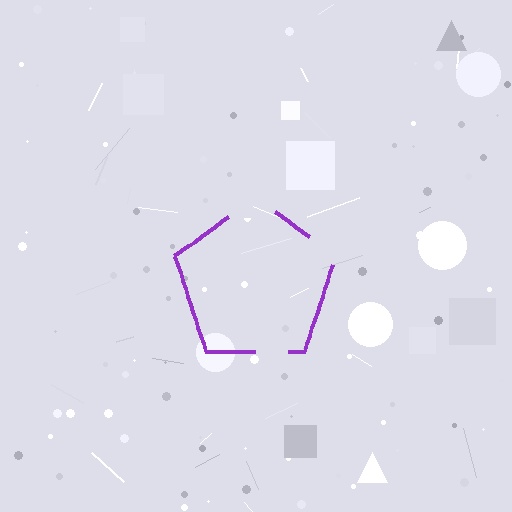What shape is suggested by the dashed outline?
The dashed outline suggests a pentagon.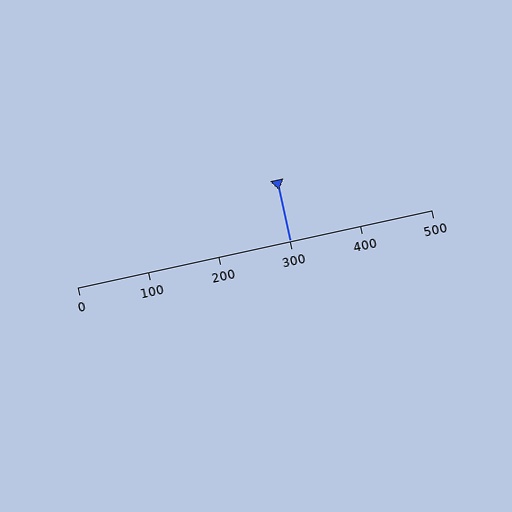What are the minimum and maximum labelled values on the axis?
The axis runs from 0 to 500.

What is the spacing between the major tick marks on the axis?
The major ticks are spaced 100 apart.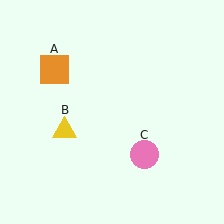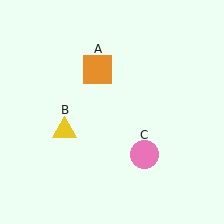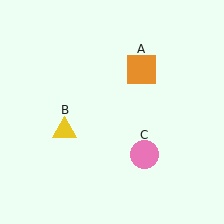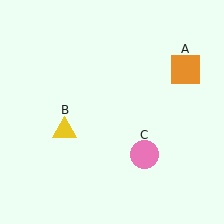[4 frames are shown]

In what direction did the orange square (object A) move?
The orange square (object A) moved right.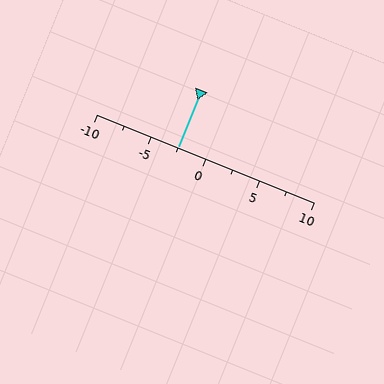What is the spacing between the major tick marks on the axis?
The major ticks are spaced 5 apart.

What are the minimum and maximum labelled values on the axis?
The axis runs from -10 to 10.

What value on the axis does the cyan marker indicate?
The marker indicates approximately -2.5.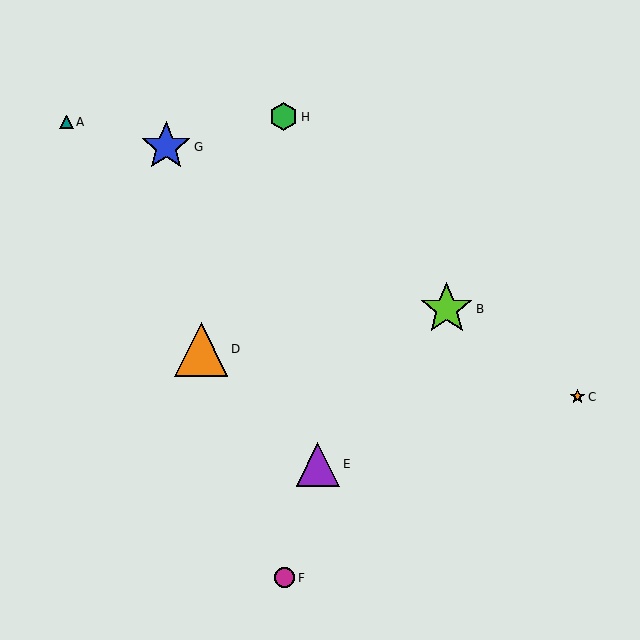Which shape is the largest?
The orange triangle (labeled D) is the largest.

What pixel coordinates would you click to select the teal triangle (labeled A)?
Click at (67, 122) to select the teal triangle A.